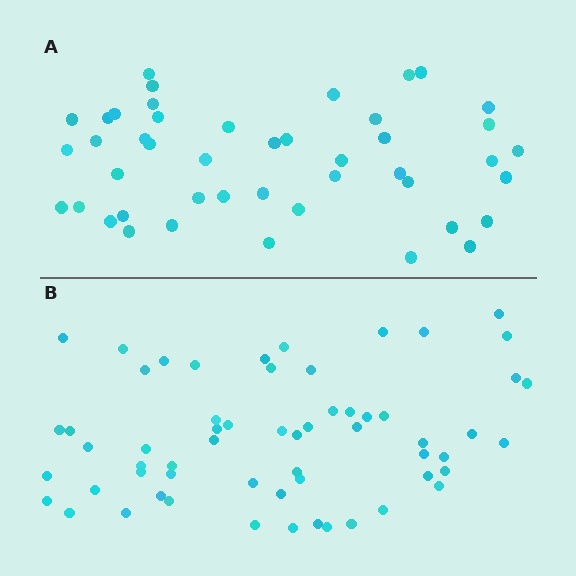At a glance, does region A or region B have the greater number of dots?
Region B (the bottom region) has more dots.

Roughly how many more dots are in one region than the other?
Region B has approximately 15 more dots than region A.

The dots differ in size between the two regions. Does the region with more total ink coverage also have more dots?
No. Region A has more total ink coverage because its dots are larger, but region B actually contains more individual dots. Total area can be misleading — the number of items is what matters here.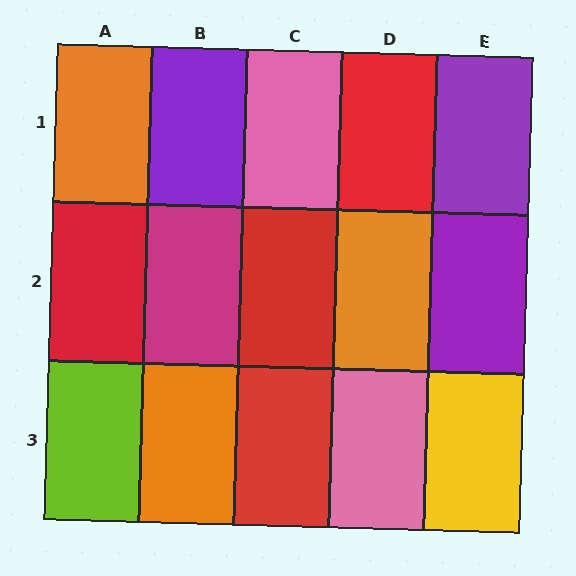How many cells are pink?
2 cells are pink.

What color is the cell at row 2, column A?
Red.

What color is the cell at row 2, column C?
Red.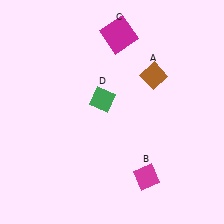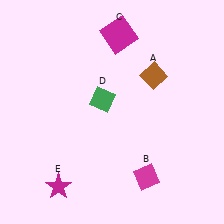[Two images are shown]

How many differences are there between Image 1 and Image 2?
There is 1 difference between the two images.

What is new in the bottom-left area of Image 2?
A magenta star (E) was added in the bottom-left area of Image 2.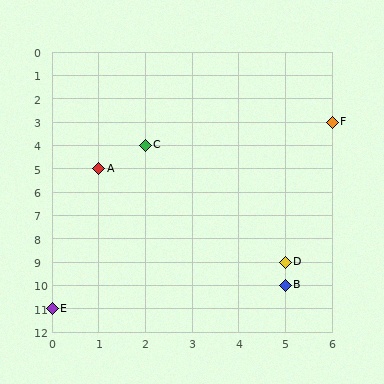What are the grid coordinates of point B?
Point B is at grid coordinates (5, 10).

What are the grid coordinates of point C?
Point C is at grid coordinates (2, 4).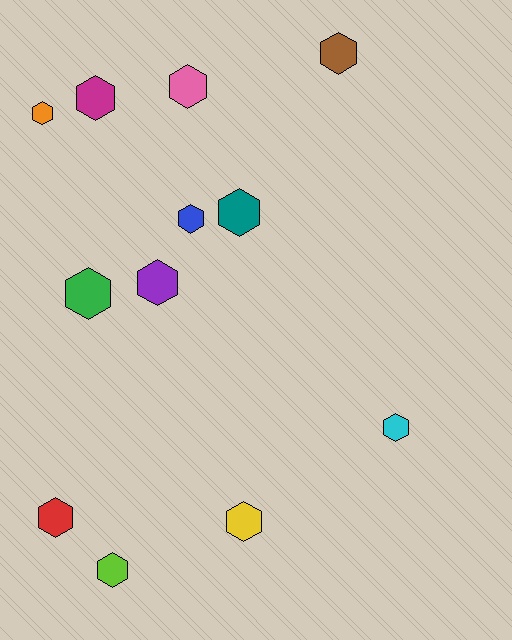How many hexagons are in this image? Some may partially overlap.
There are 12 hexagons.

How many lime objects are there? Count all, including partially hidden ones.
There is 1 lime object.